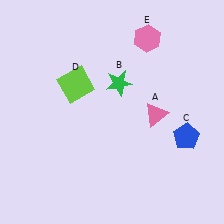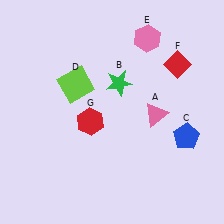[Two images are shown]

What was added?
A red diamond (F), a red hexagon (G) were added in Image 2.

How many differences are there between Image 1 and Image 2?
There are 2 differences between the two images.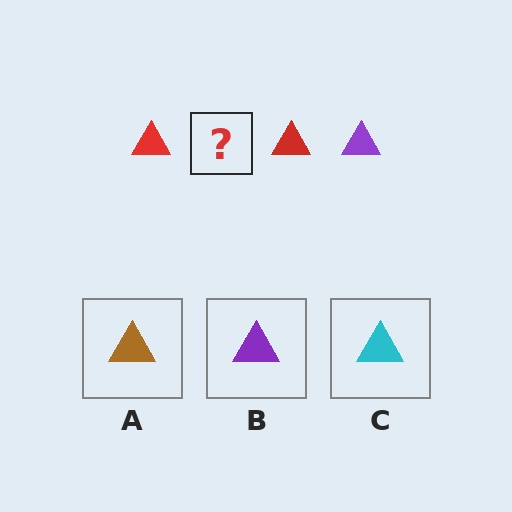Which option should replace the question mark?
Option B.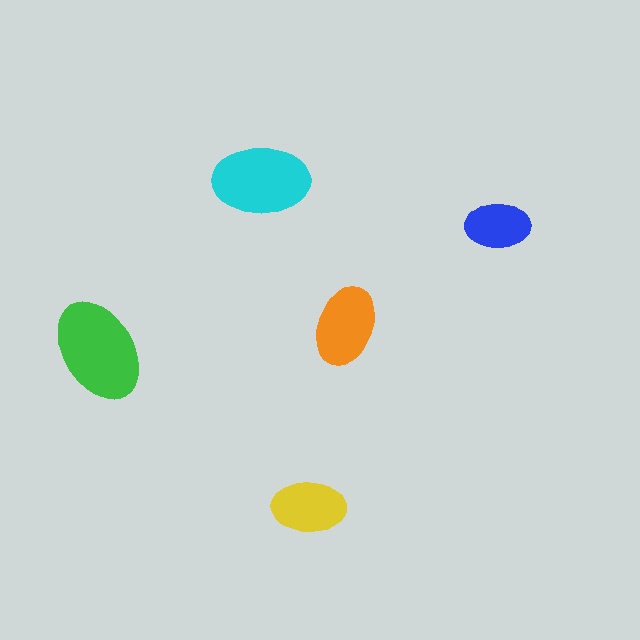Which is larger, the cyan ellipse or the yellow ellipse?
The cyan one.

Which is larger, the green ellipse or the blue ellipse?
The green one.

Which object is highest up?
The cyan ellipse is topmost.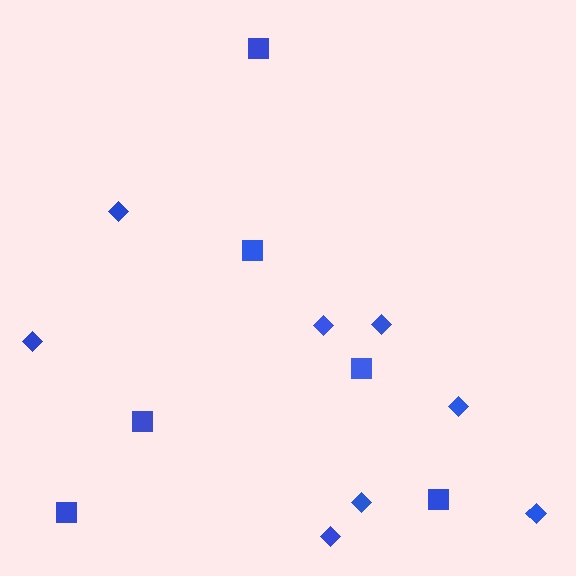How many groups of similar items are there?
There are 2 groups: one group of squares (6) and one group of diamonds (8).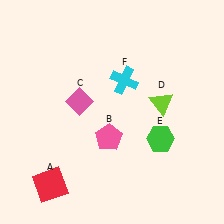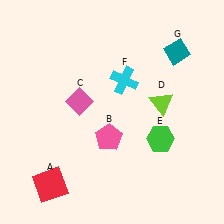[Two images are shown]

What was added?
A teal diamond (G) was added in Image 2.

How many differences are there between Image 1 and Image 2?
There is 1 difference between the two images.